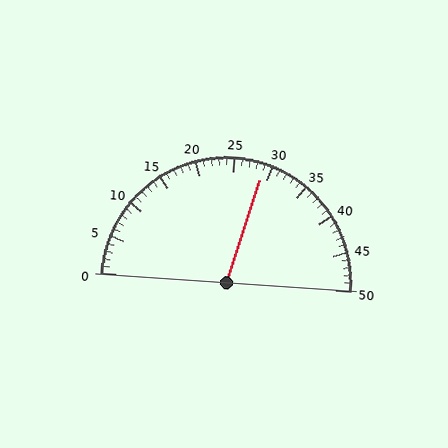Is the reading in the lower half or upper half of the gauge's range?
The reading is in the upper half of the range (0 to 50).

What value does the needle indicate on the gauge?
The needle indicates approximately 29.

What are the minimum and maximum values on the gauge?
The gauge ranges from 0 to 50.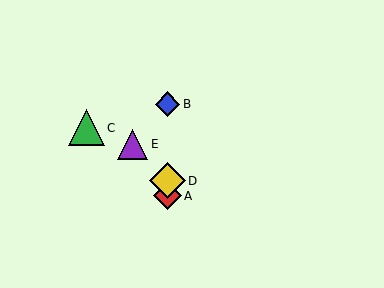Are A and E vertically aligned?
No, A is at x≈168 and E is at x≈133.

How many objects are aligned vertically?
3 objects (A, B, D) are aligned vertically.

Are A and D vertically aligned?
Yes, both are at x≈168.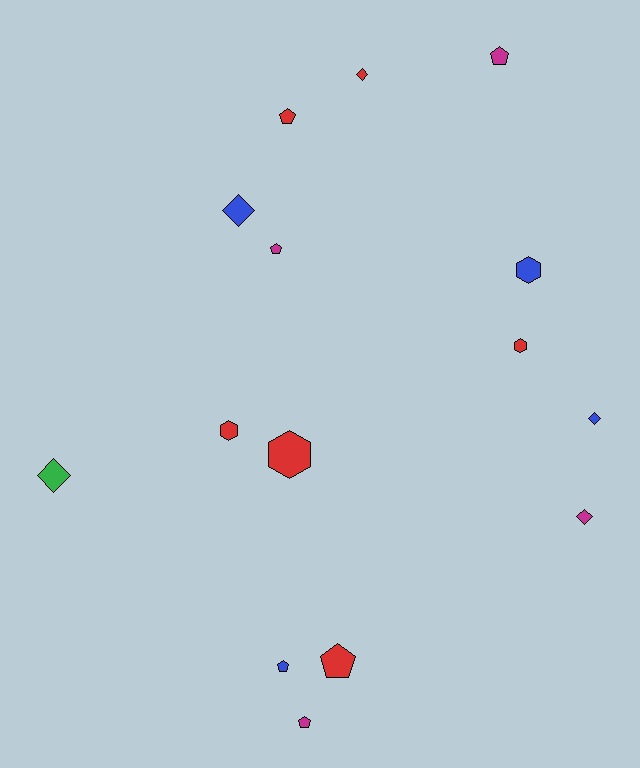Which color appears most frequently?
Red, with 6 objects.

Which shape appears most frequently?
Pentagon, with 6 objects.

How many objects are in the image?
There are 15 objects.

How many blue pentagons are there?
There is 1 blue pentagon.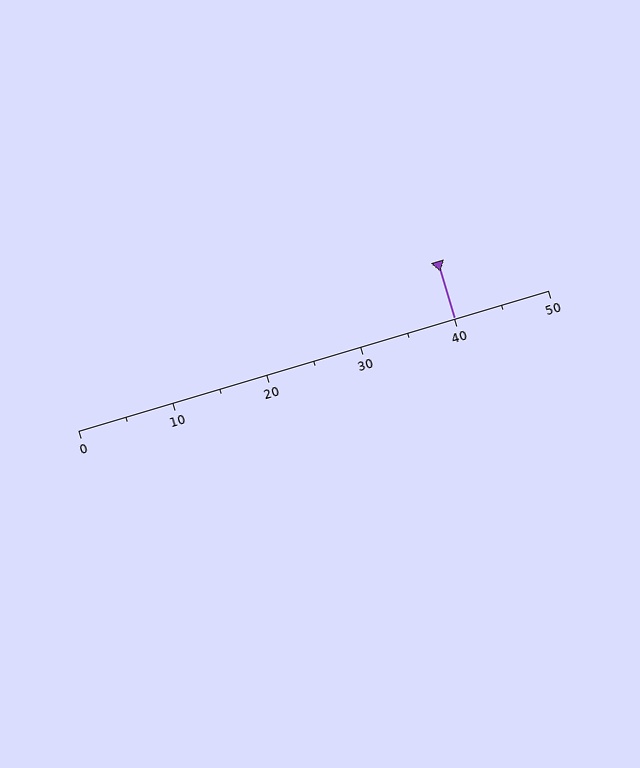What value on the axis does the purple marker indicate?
The marker indicates approximately 40.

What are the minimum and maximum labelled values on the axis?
The axis runs from 0 to 50.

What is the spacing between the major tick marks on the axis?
The major ticks are spaced 10 apart.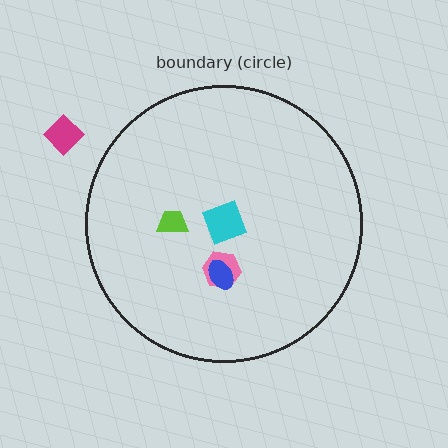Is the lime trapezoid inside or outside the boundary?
Inside.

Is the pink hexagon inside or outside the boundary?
Inside.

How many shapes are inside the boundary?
4 inside, 1 outside.